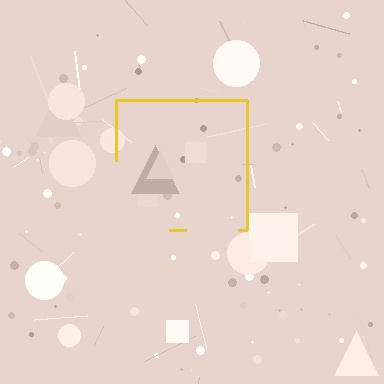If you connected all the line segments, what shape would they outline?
They would outline a square.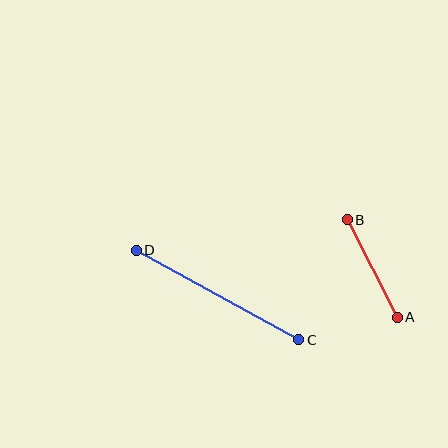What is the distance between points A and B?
The distance is approximately 110 pixels.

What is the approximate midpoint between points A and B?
The midpoint is at approximately (372, 269) pixels.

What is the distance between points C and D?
The distance is approximately 186 pixels.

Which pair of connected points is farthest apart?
Points C and D are farthest apart.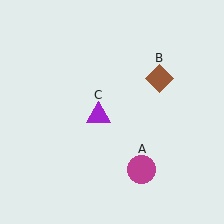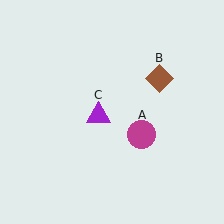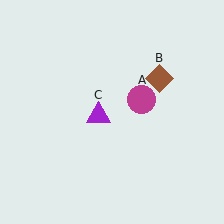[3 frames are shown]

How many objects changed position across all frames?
1 object changed position: magenta circle (object A).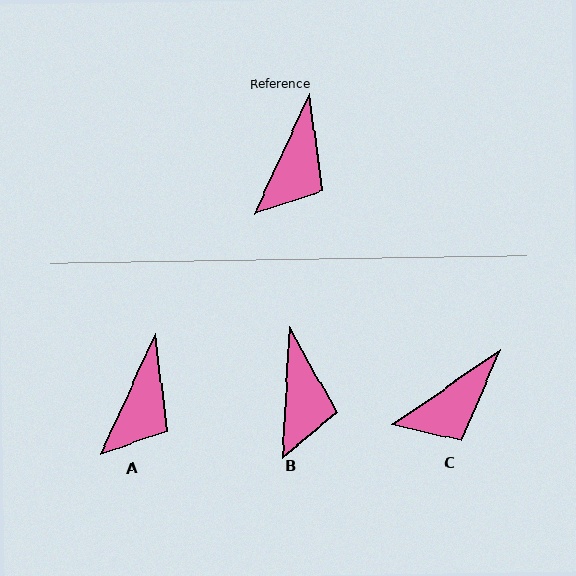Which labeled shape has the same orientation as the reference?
A.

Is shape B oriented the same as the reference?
No, it is off by about 21 degrees.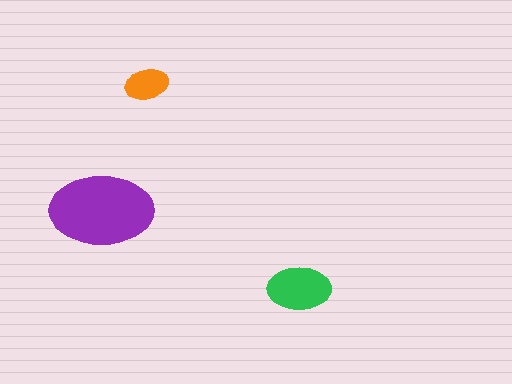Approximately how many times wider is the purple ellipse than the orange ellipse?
About 2.5 times wider.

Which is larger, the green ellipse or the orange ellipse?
The green one.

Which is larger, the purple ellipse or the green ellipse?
The purple one.